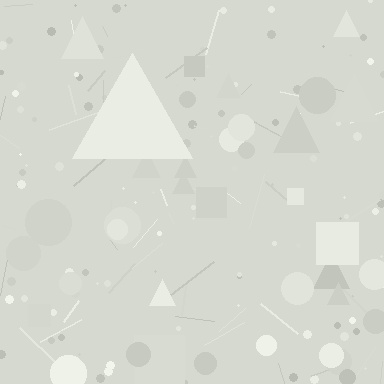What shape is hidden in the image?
A triangle is hidden in the image.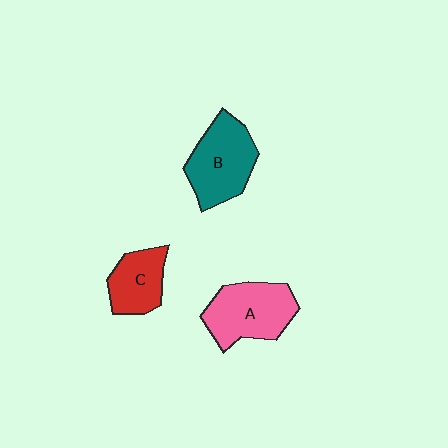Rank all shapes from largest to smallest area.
From largest to smallest: A (pink), B (teal), C (red).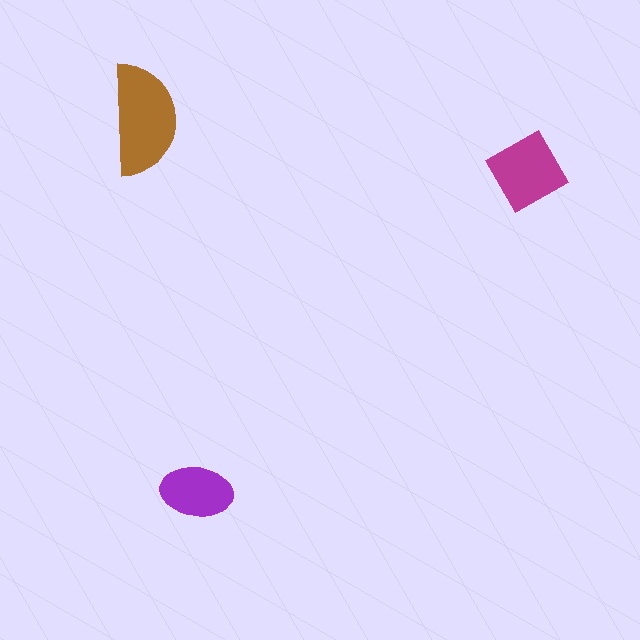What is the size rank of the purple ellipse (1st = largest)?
3rd.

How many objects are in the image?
There are 3 objects in the image.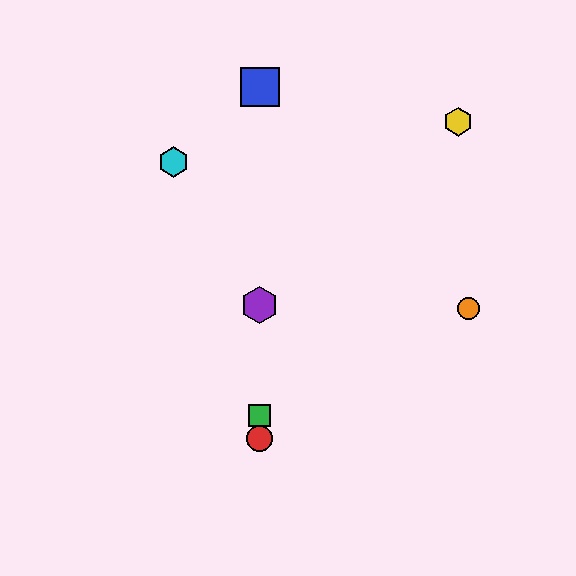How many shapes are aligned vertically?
4 shapes (the red circle, the blue square, the green square, the purple hexagon) are aligned vertically.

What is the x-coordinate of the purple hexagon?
The purple hexagon is at x≈260.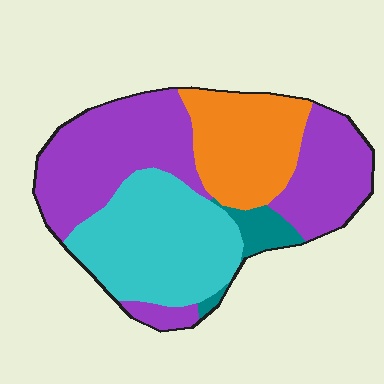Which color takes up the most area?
Purple, at roughly 45%.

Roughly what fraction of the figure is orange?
Orange covers 21% of the figure.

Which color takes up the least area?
Teal, at roughly 5%.